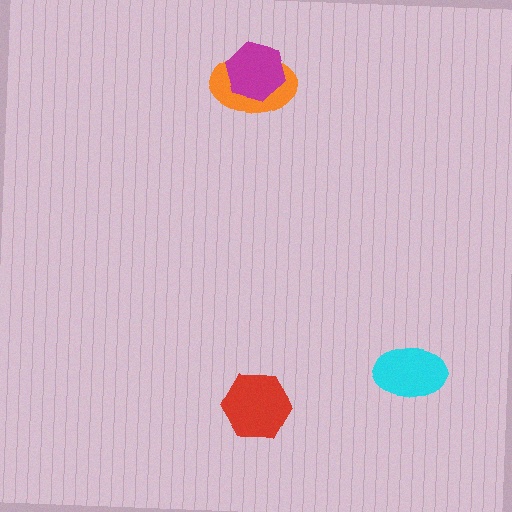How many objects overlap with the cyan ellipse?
0 objects overlap with the cyan ellipse.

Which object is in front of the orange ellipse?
The magenta hexagon is in front of the orange ellipse.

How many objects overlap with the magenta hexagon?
1 object overlaps with the magenta hexagon.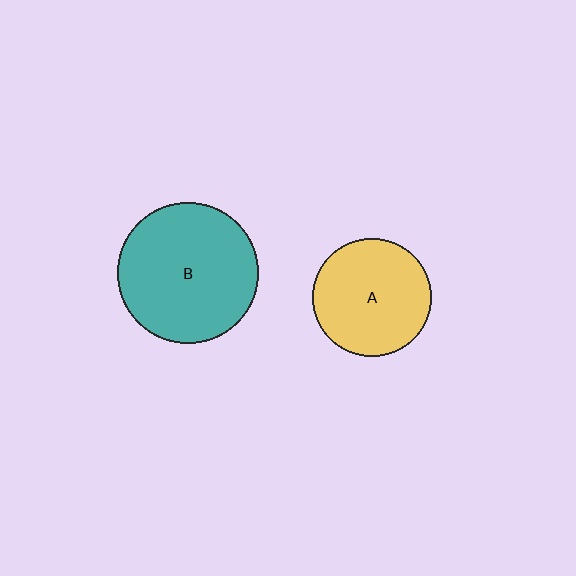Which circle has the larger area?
Circle B (teal).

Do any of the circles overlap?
No, none of the circles overlap.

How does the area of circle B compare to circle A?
Approximately 1.4 times.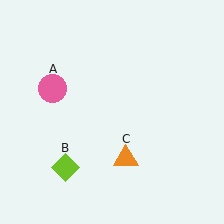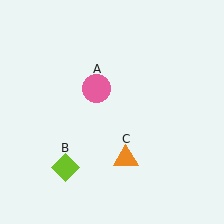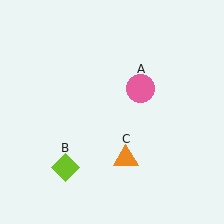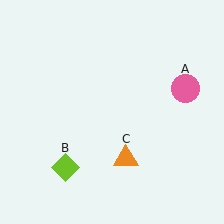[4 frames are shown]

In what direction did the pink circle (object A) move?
The pink circle (object A) moved right.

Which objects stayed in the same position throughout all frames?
Lime diamond (object B) and orange triangle (object C) remained stationary.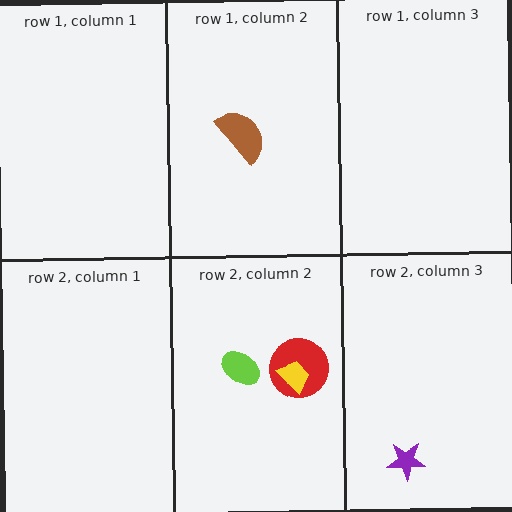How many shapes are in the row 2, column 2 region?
3.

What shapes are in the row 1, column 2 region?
The brown semicircle.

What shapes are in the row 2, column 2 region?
The red circle, the lime ellipse, the yellow trapezoid.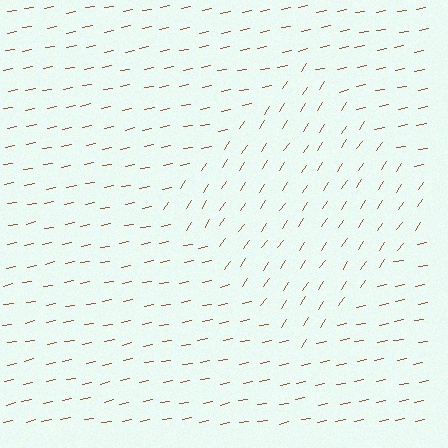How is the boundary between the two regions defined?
The boundary is defined purely by a change in line orientation (approximately 45 degrees difference). All lines are the same color and thickness.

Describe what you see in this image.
The image is filled with small brown line segments. A diamond region in the image has lines oriented differently from the surrounding lines, creating a visible texture boundary.